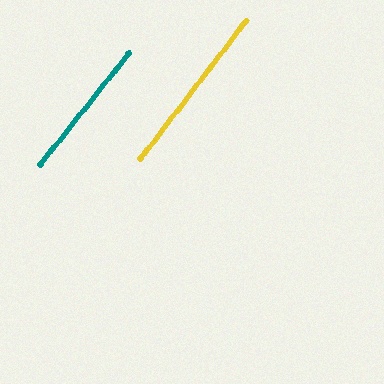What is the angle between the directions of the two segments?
Approximately 1 degree.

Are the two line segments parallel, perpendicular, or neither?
Parallel — their directions differ by only 1.3°.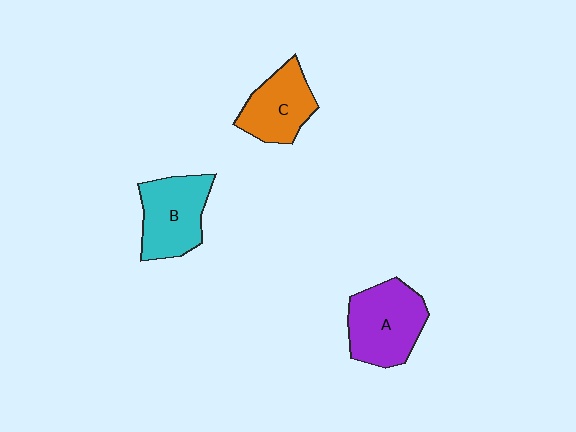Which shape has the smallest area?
Shape C (orange).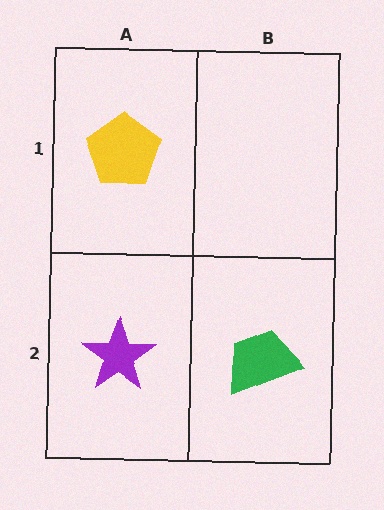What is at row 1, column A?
A yellow pentagon.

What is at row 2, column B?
A green trapezoid.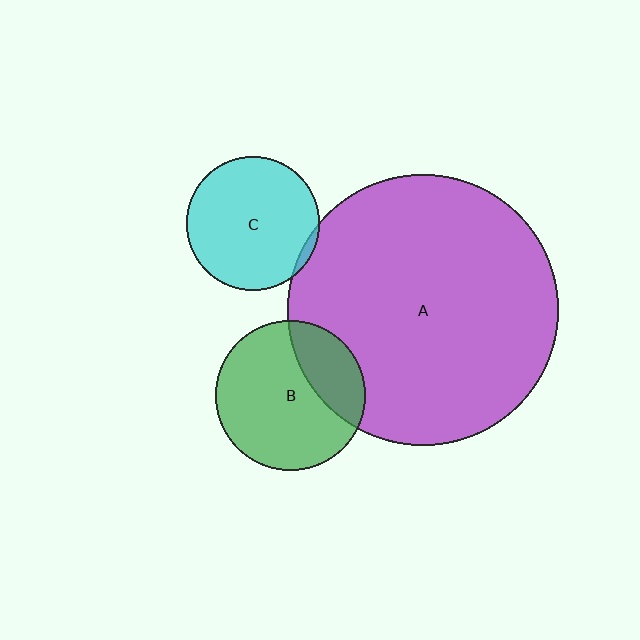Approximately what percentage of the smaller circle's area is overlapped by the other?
Approximately 25%.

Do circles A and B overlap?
Yes.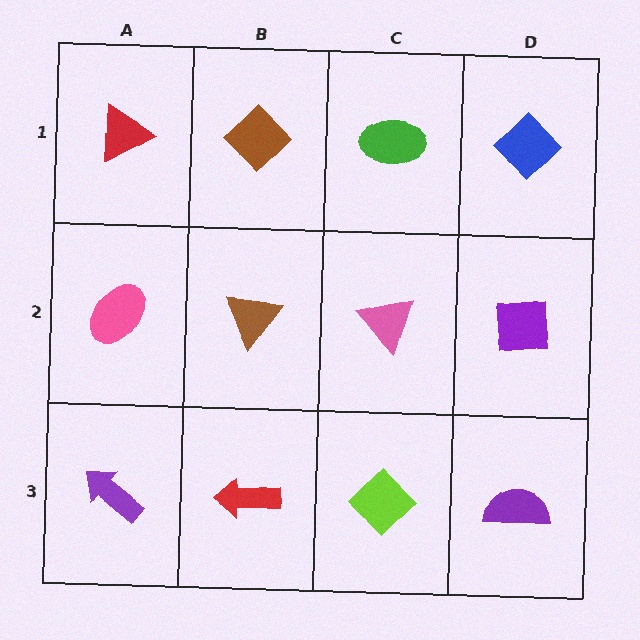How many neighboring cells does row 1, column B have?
3.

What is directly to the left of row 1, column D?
A green ellipse.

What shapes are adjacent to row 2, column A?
A red triangle (row 1, column A), a purple arrow (row 3, column A), a brown triangle (row 2, column B).